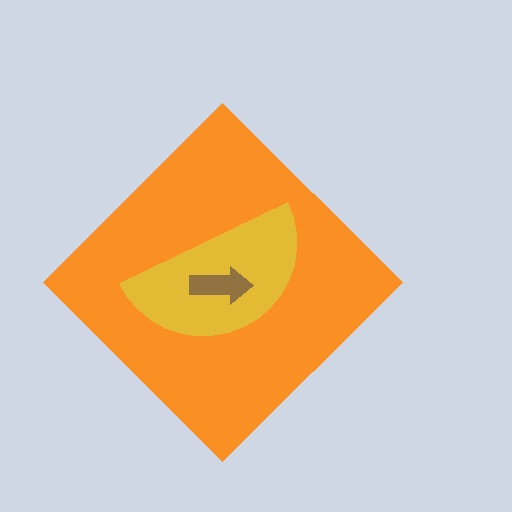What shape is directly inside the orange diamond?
The yellow semicircle.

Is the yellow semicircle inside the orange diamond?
Yes.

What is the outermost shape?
The orange diamond.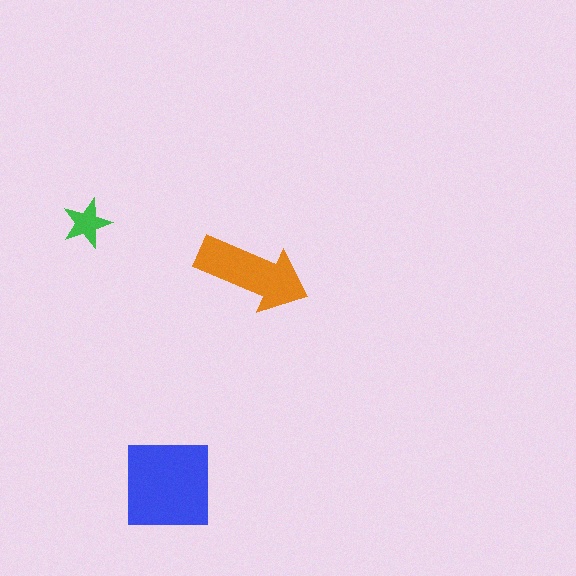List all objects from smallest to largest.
The green star, the orange arrow, the blue square.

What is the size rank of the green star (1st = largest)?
3rd.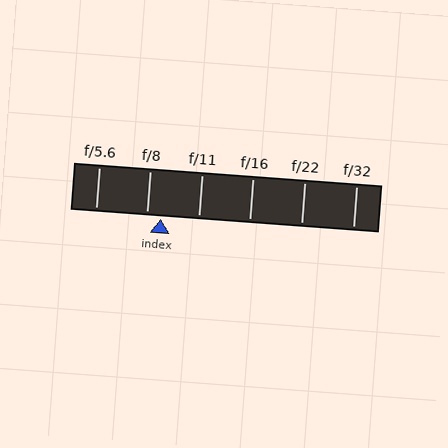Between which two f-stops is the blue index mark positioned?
The index mark is between f/8 and f/11.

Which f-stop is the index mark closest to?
The index mark is closest to f/8.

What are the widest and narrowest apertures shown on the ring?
The widest aperture shown is f/5.6 and the narrowest is f/32.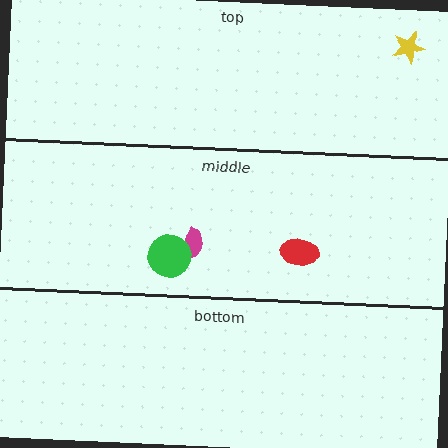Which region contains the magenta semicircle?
The middle region.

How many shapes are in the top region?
1.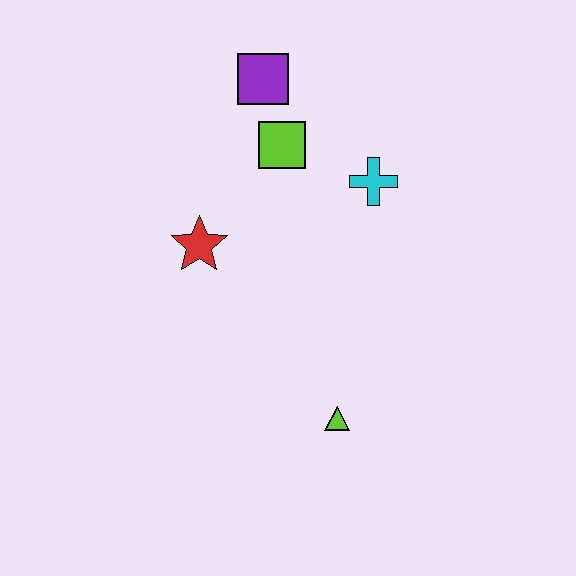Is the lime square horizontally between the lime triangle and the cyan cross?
No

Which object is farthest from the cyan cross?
The lime triangle is farthest from the cyan cross.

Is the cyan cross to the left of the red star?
No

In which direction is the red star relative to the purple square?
The red star is below the purple square.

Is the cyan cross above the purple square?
No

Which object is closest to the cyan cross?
The lime square is closest to the cyan cross.